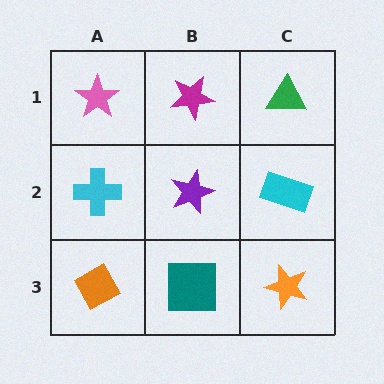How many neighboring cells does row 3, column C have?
2.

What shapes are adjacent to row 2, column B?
A magenta star (row 1, column B), a teal square (row 3, column B), a cyan cross (row 2, column A), a cyan rectangle (row 2, column C).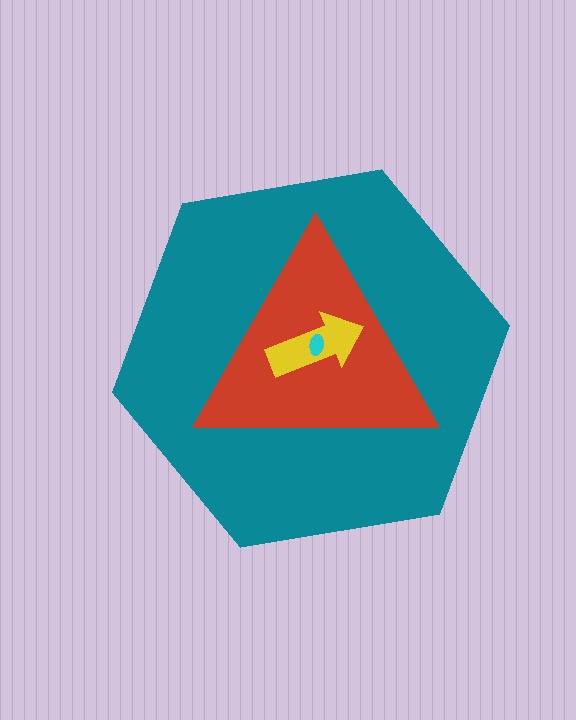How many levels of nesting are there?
4.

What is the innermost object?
The cyan ellipse.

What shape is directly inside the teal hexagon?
The red triangle.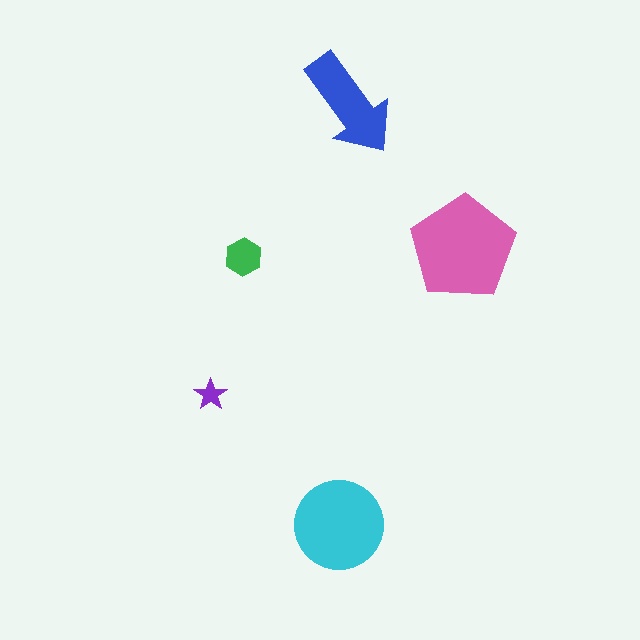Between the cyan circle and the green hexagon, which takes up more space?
The cyan circle.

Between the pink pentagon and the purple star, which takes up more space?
The pink pentagon.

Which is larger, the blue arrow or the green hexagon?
The blue arrow.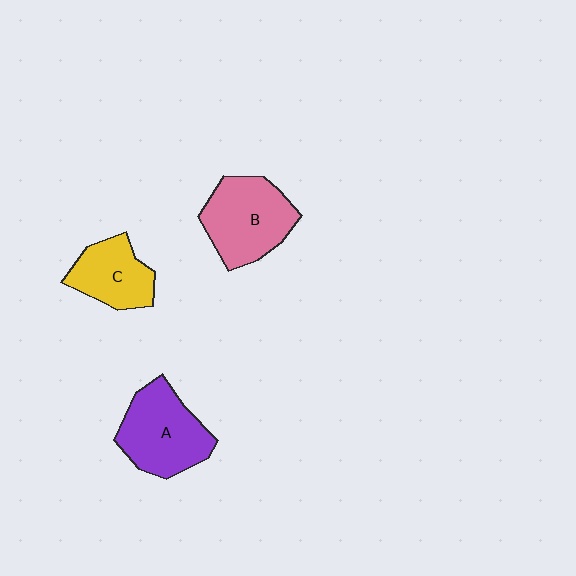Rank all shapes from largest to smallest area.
From largest to smallest: A (purple), B (pink), C (yellow).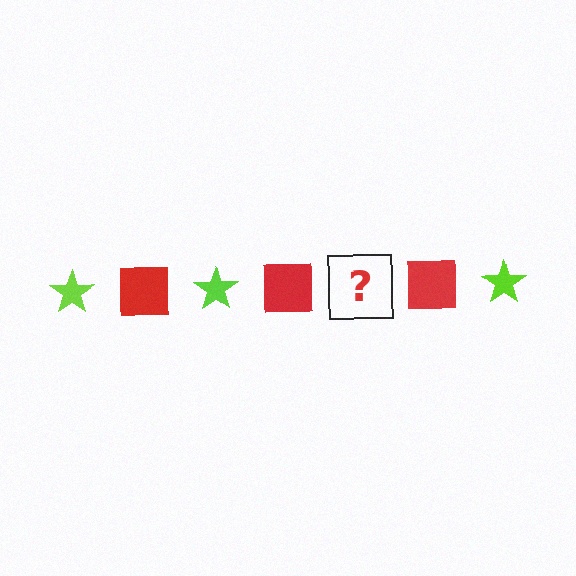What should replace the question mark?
The question mark should be replaced with a lime star.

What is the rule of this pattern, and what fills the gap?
The rule is that the pattern alternates between lime star and red square. The gap should be filled with a lime star.